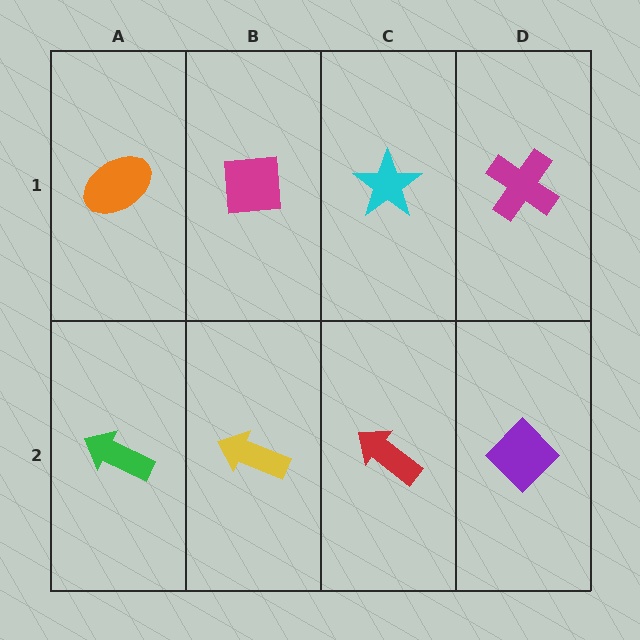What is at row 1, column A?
An orange ellipse.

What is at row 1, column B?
A magenta square.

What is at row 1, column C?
A cyan star.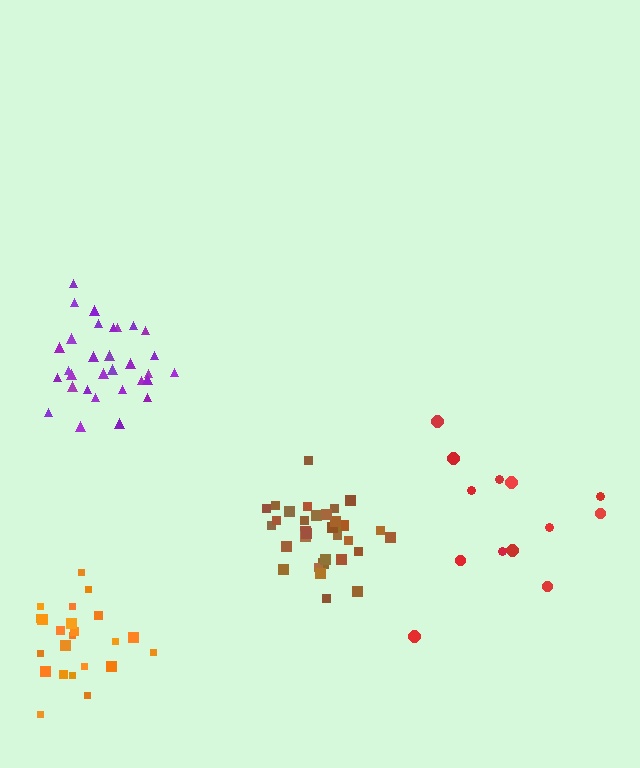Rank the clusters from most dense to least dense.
brown, purple, orange, red.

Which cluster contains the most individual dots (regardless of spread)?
Brown (33).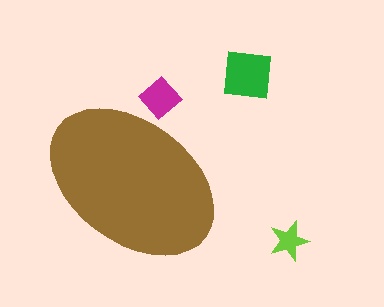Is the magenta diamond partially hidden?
Yes, the magenta diamond is partially hidden behind the brown ellipse.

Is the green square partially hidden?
No, the green square is fully visible.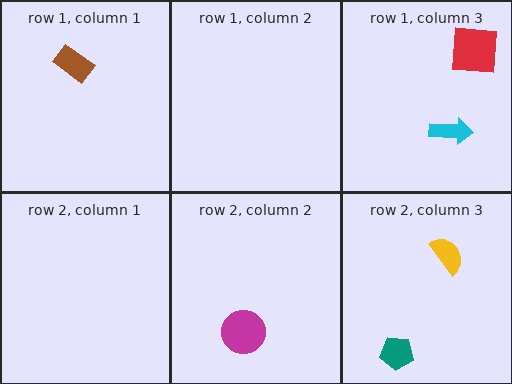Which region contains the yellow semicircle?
The row 2, column 3 region.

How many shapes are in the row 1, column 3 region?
2.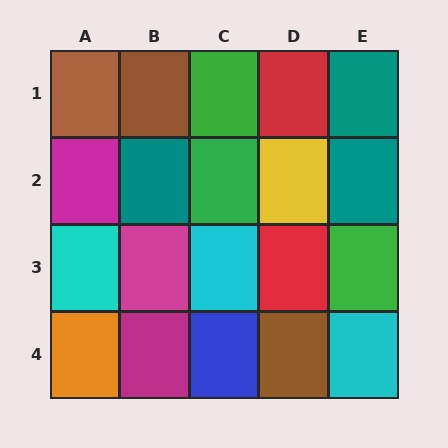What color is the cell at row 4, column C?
Blue.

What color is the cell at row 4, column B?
Magenta.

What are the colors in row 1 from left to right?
Brown, brown, green, red, teal.